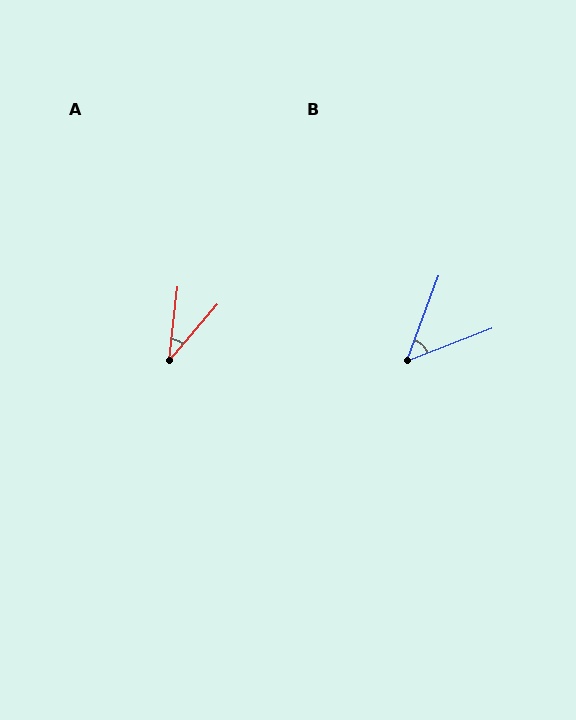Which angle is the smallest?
A, at approximately 34 degrees.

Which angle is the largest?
B, at approximately 48 degrees.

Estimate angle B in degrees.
Approximately 48 degrees.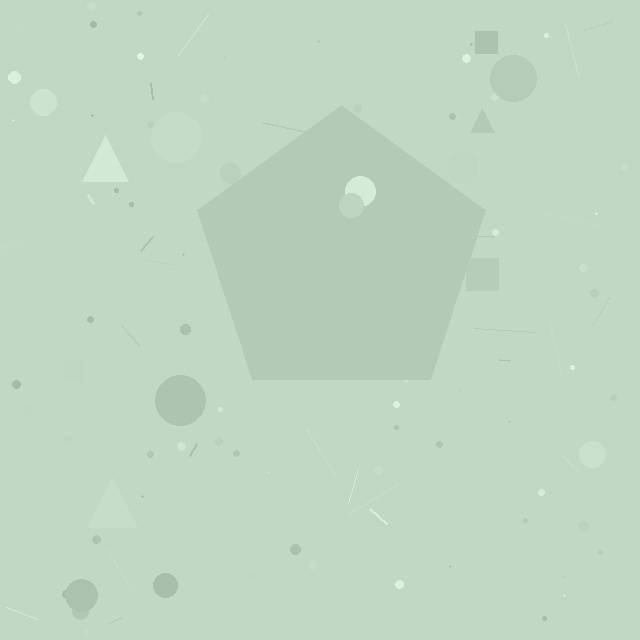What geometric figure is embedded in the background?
A pentagon is embedded in the background.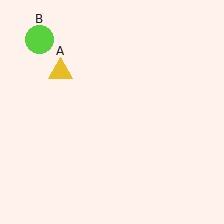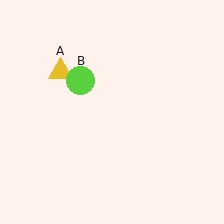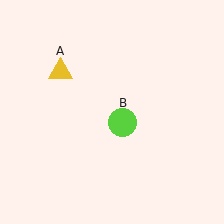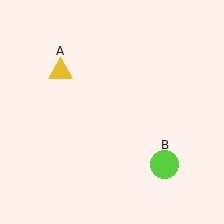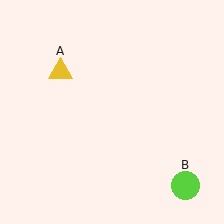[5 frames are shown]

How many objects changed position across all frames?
1 object changed position: lime circle (object B).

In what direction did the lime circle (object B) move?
The lime circle (object B) moved down and to the right.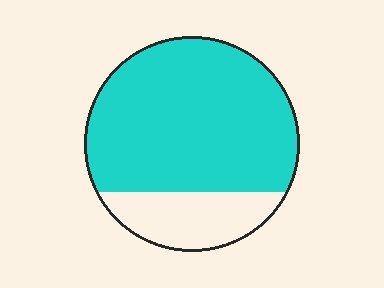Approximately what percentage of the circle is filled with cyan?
Approximately 75%.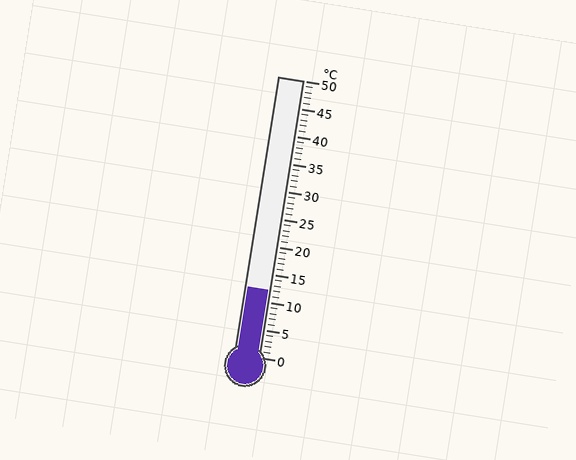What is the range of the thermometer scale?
The thermometer scale ranges from 0°C to 50°C.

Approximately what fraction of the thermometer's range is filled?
The thermometer is filled to approximately 25% of its range.